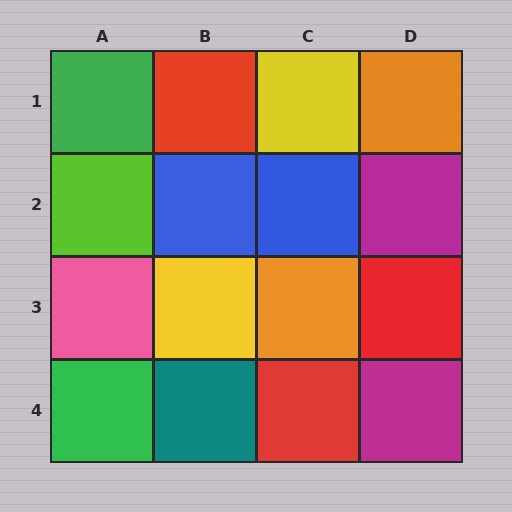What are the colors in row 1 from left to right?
Green, red, yellow, orange.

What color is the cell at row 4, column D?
Magenta.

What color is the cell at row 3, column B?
Yellow.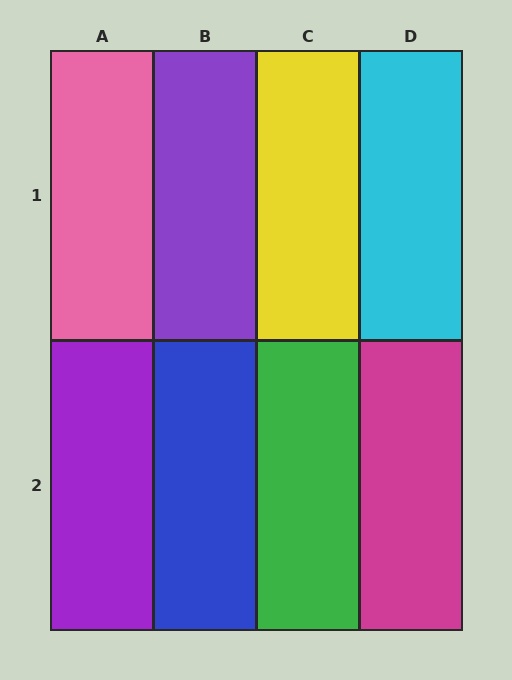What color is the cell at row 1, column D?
Cyan.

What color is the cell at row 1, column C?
Yellow.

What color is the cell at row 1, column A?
Pink.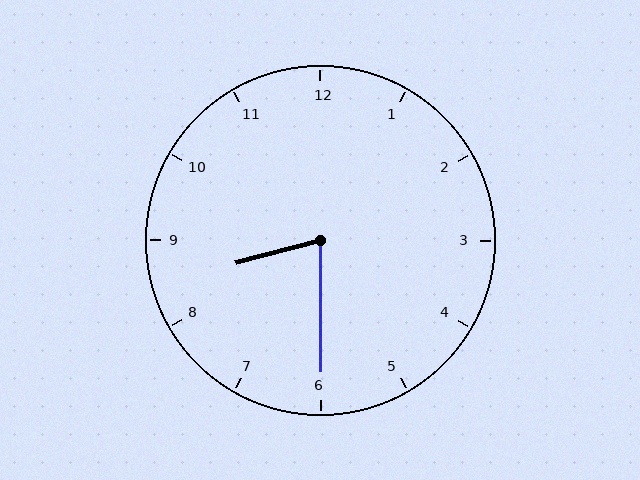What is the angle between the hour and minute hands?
Approximately 75 degrees.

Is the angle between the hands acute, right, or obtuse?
It is acute.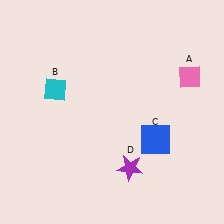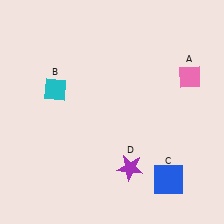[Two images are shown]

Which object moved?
The blue square (C) moved down.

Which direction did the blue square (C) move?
The blue square (C) moved down.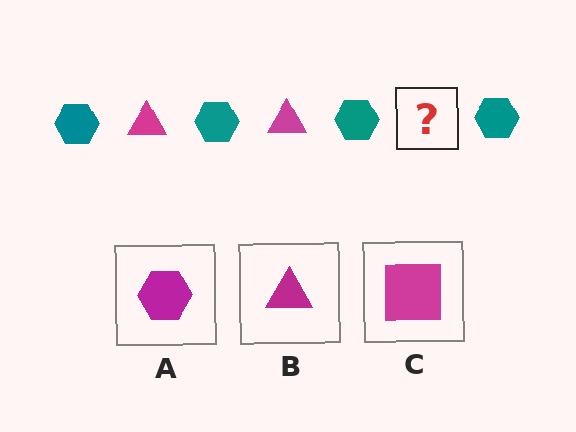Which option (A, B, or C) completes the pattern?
B.